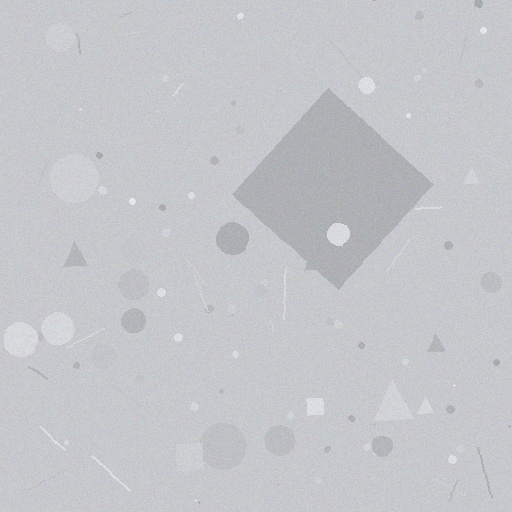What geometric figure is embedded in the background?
A diamond is embedded in the background.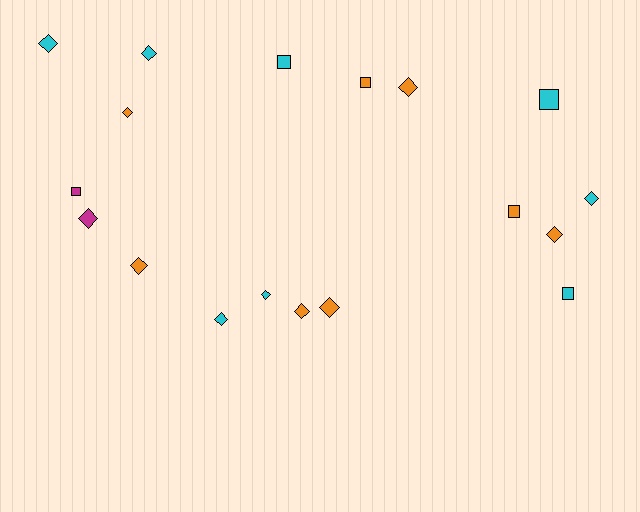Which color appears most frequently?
Orange, with 8 objects.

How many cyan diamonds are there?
There are 5 cyan diamonds.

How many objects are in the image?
There are 18 objects.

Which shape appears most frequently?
Diamond, with 12 objects.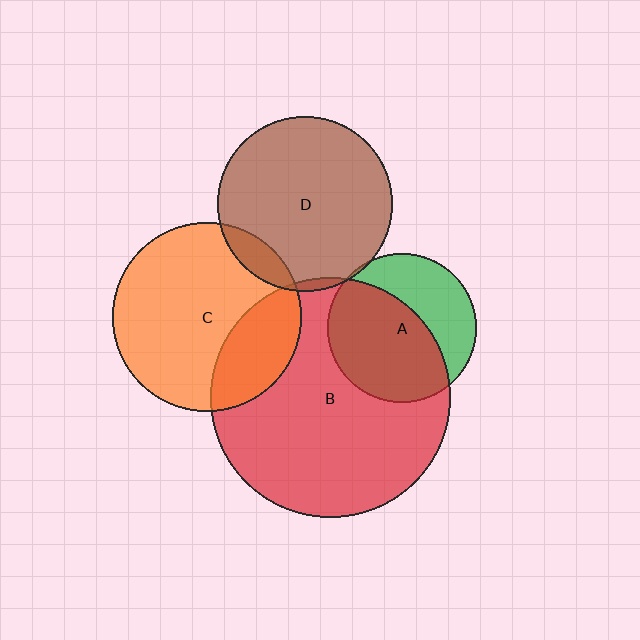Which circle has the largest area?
Circle B (red).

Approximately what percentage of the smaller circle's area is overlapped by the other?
Approximately 5%.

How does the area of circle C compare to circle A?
Approximately 1.6 times.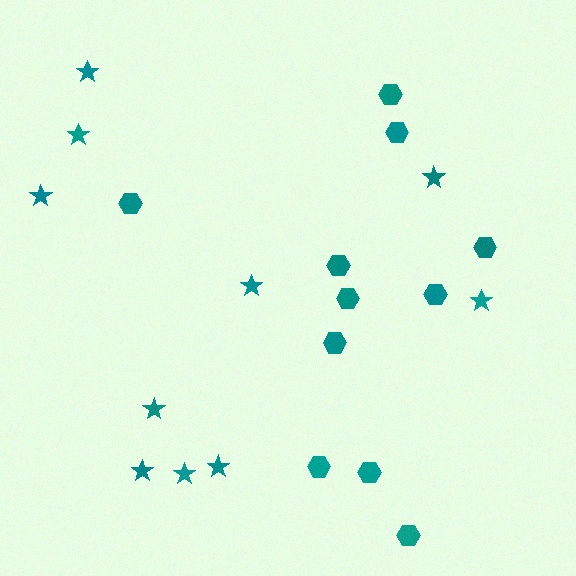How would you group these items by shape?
There are 2 groups: one group of hexagons (11) and one group of stars (10).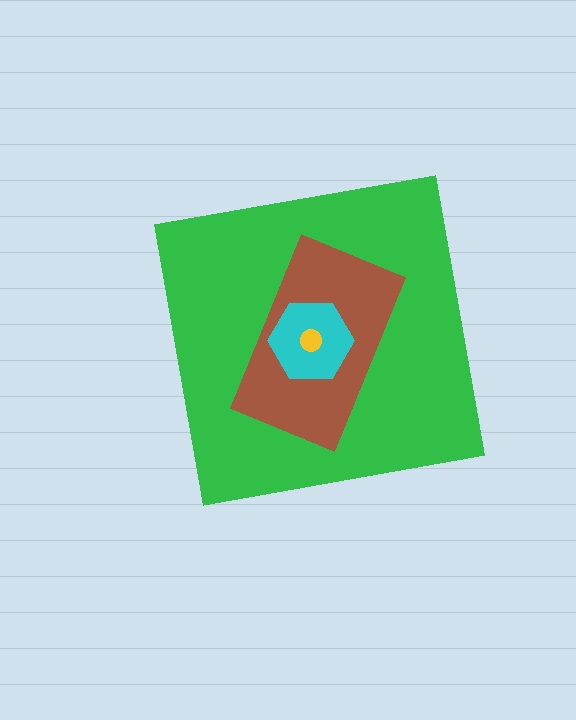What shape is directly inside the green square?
The brown rectangle.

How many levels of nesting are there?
4.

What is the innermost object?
The yellow circle.